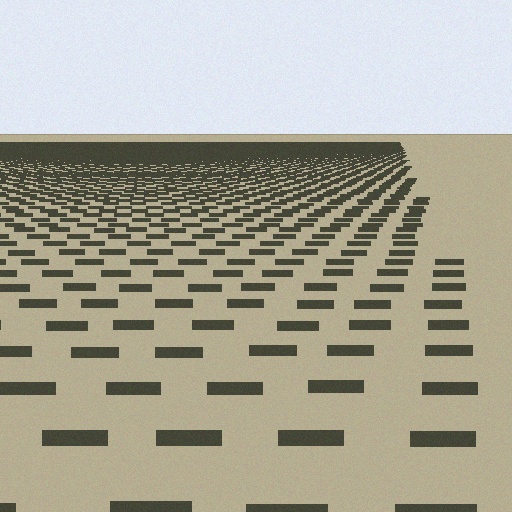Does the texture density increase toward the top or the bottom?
Density increases toward the top.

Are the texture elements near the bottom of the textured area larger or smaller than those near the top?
Larger. Near the bottom, elements are closer to the viewer and appear at a bigger on-screen size.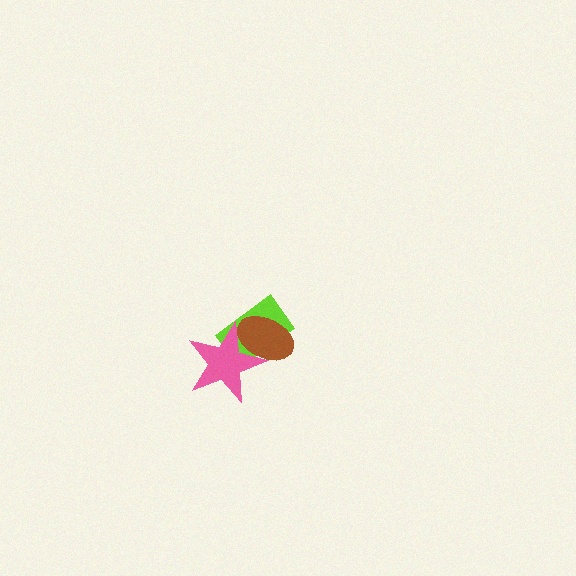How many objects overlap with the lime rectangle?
2 objects overlap with the lime rectangle.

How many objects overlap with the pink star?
2 objects overlap with the pink star.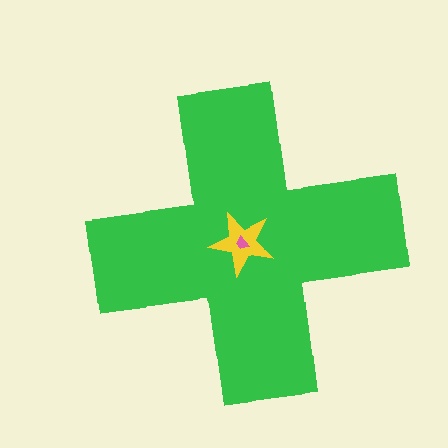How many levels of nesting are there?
3.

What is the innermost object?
The pink trapezoid.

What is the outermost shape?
The green cross.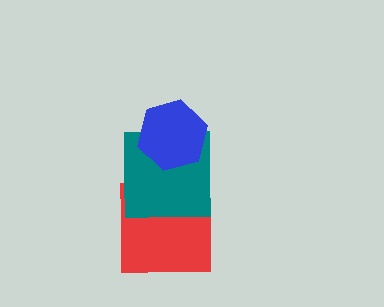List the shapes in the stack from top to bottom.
From top to bottom: the blue hexagon, the teal square, the red square.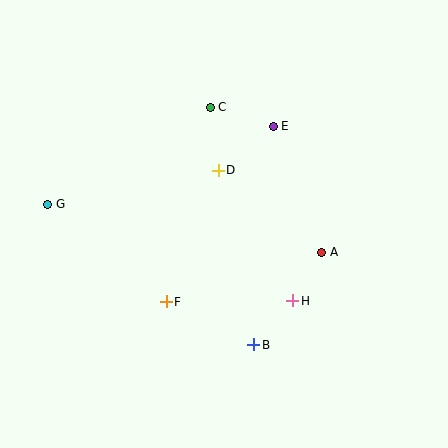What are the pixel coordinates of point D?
Point D is at (218, 170).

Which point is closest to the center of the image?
Point D at (218, 170) is closest to the center.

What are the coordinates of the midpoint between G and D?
The midpoint between G and D is at (133, 187).